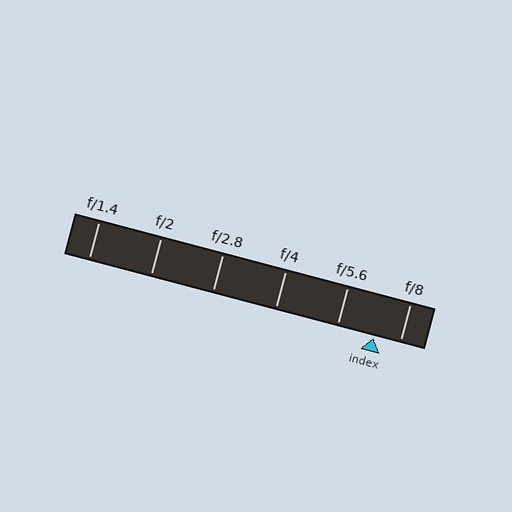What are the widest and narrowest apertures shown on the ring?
The widest aperture shown is f/1.4 and the narrowest is f/8.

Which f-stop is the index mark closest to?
The index mark is closest to f/8.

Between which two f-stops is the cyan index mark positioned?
The index mark is between f/5.6 and f/8.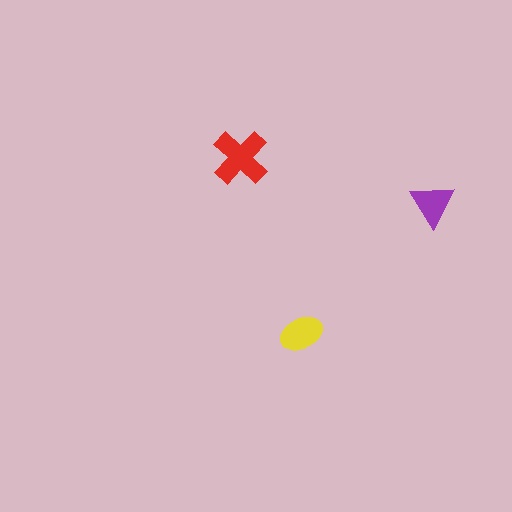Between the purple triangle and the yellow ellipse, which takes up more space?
The yellow ellipse.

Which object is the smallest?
The purple triangle.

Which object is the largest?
The red cross.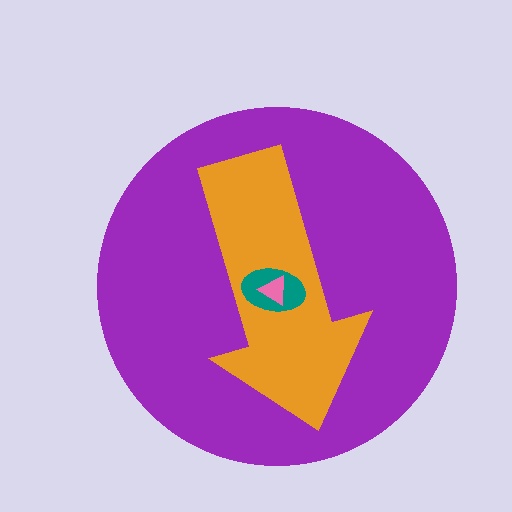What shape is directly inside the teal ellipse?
The pink triangle.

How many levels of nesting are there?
4.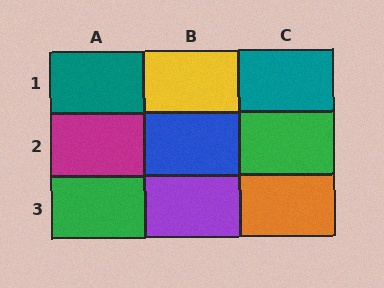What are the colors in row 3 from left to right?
Green, purple, orange.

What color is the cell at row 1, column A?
Teal.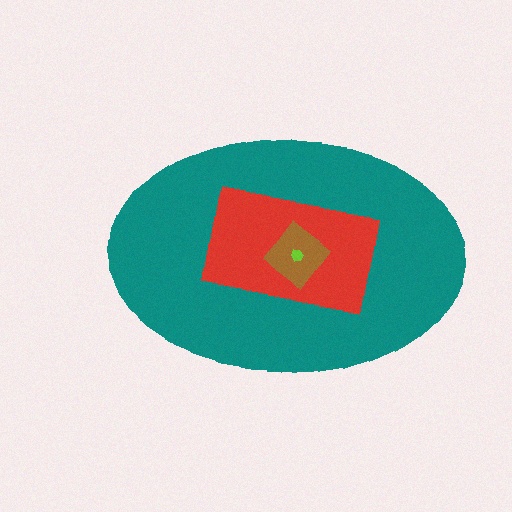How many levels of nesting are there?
4.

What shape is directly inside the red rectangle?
The brown diamond.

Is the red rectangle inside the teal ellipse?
Yes.